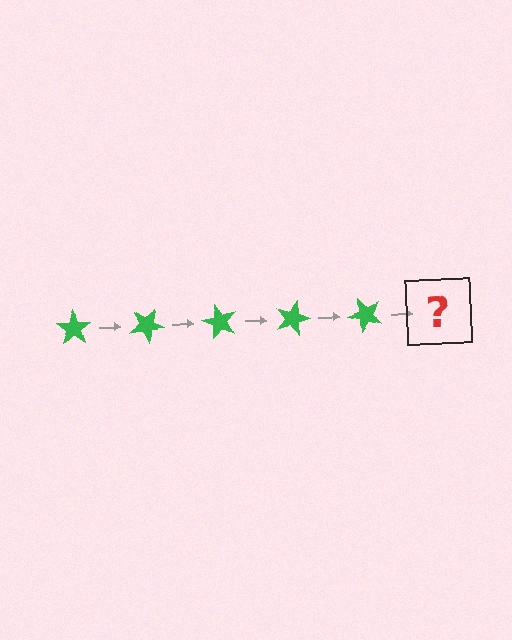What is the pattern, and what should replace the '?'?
The pattern is that the star rotates 30 degrees each step. The '?' should be a green star rotated 150 degrees.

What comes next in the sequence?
The next element should be a green star rotated 150 degrees.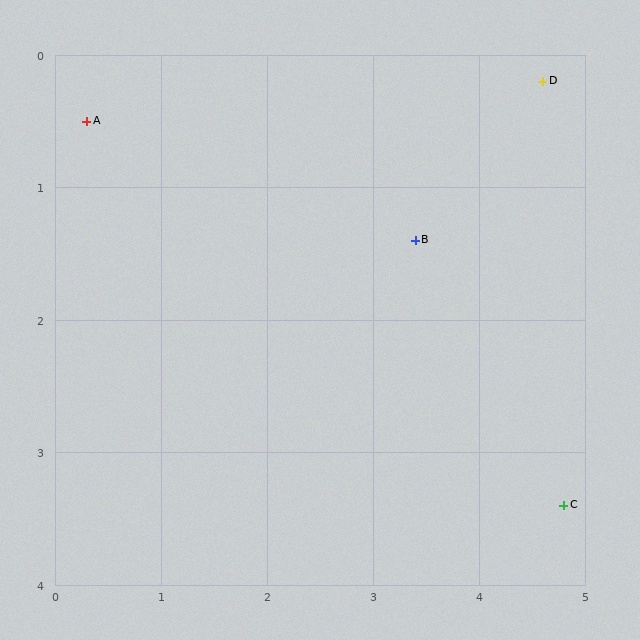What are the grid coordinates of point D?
Point D is at approximately (4.6, 0.2).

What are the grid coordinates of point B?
Point B is at approximately (3.4, 1.4).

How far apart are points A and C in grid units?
Points A and C are about 5.4 grid units apart.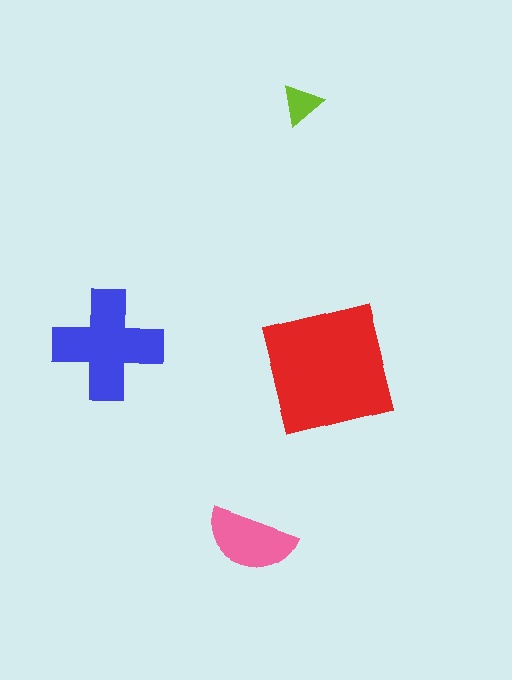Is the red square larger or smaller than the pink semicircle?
Larger.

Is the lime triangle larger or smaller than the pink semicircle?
Smaller.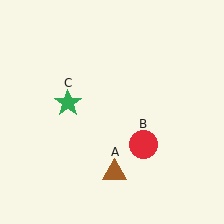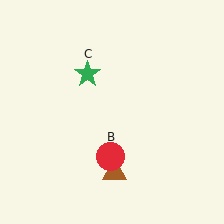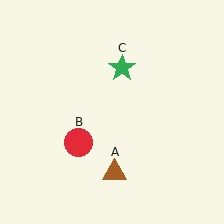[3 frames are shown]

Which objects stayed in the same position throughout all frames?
Brown triangle (object A) remained stationary.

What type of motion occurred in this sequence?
The red circle (object B), green star (object C) rotated clockwise around the center of the scene.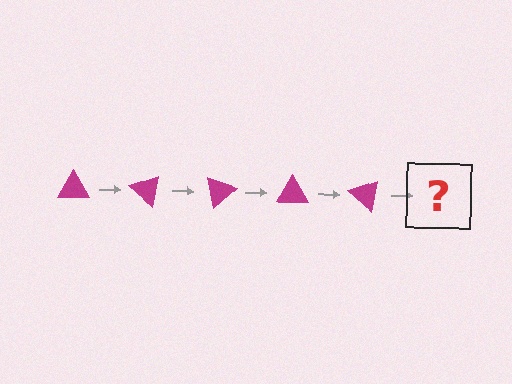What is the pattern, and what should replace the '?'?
The pattern is that the triangle rotates 40 degrees each step. The '?' should be a magenta triangle rotated 200 degrees.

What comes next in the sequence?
The next element should be a magenta triangle rotated 200 degrees.